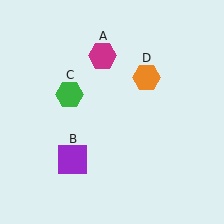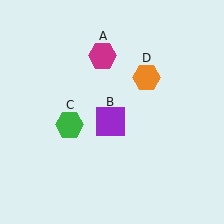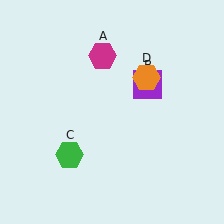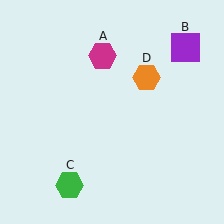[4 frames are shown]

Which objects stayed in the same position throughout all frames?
Magenta hexagon (object A) and orange hexagon (object D) remained stationary.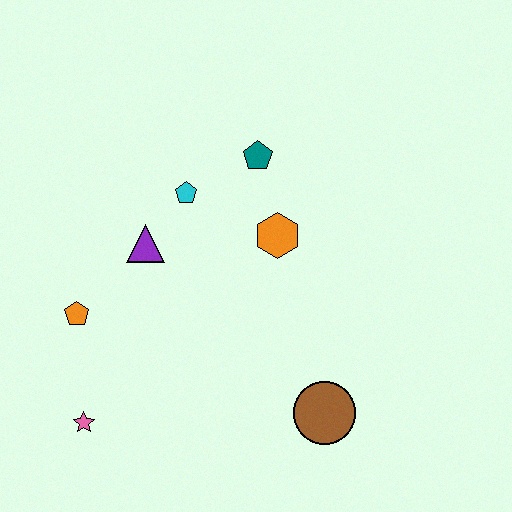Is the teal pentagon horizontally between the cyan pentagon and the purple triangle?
No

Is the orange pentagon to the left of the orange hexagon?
Yes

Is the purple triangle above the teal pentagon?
No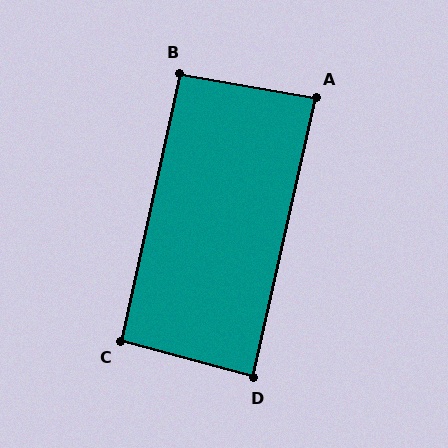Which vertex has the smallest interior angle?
A, at approximately 87 degrees.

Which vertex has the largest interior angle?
C, at approximately 93 degrees.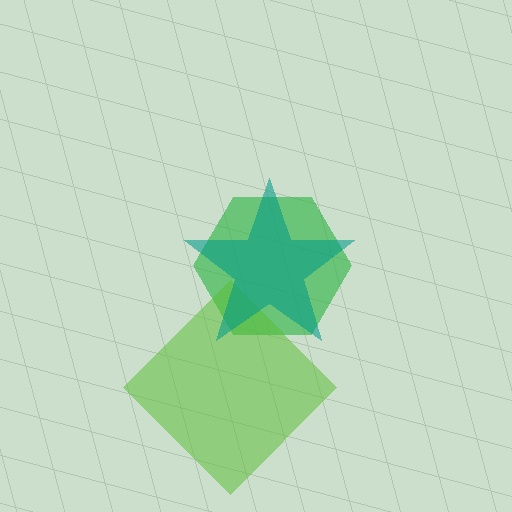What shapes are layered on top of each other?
The layered shapes are: a green hexagon, a lime diamond, a teal star.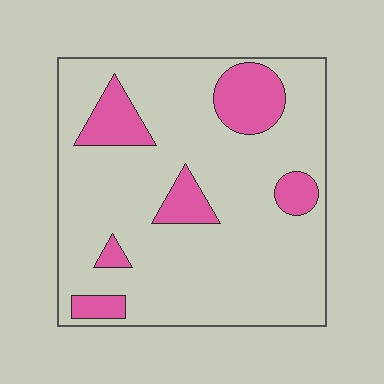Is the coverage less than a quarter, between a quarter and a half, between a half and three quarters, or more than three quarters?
Less than a quarter.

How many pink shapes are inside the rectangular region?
6.